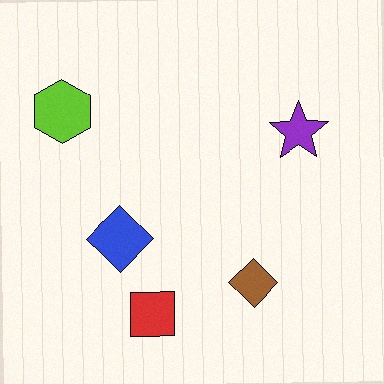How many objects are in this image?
There are 5 objects.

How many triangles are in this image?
There are no triangles.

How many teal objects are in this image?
There are no teal objects.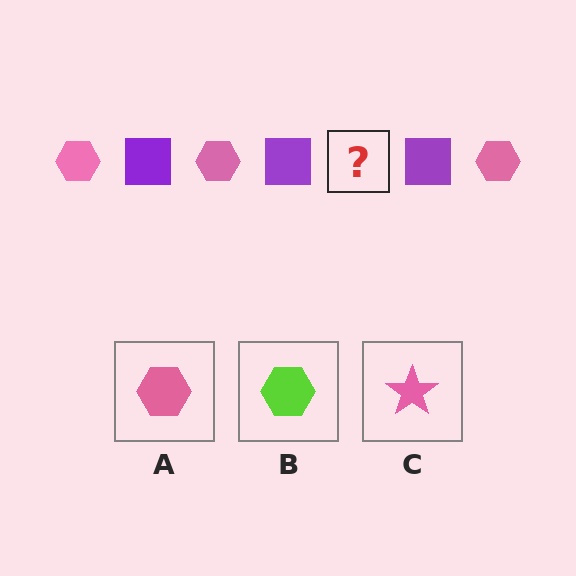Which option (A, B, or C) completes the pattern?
A.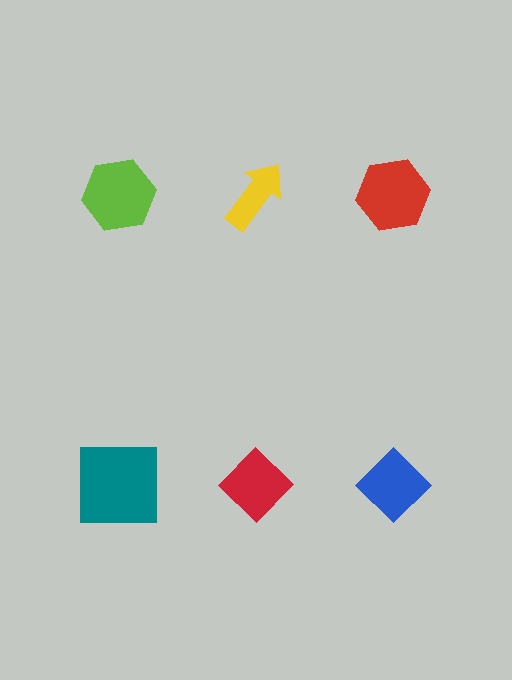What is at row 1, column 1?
A lime hexagon.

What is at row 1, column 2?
A yellow arrow.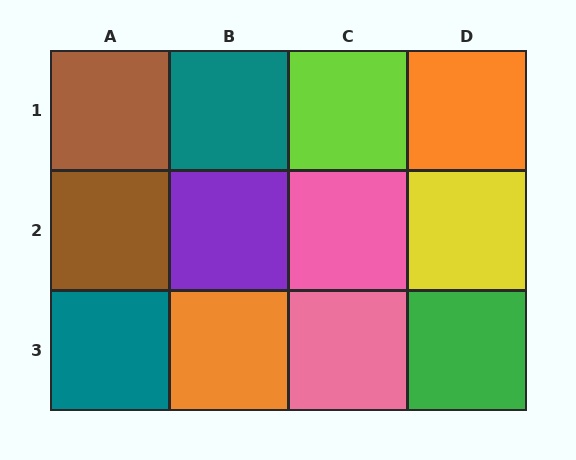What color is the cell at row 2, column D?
Yellow.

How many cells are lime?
1 cell is lime.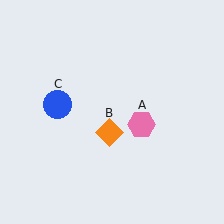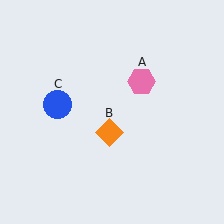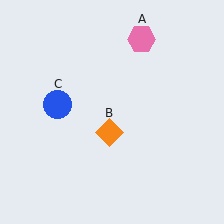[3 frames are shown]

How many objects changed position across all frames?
1 object changed position: pink hexagon (object A).